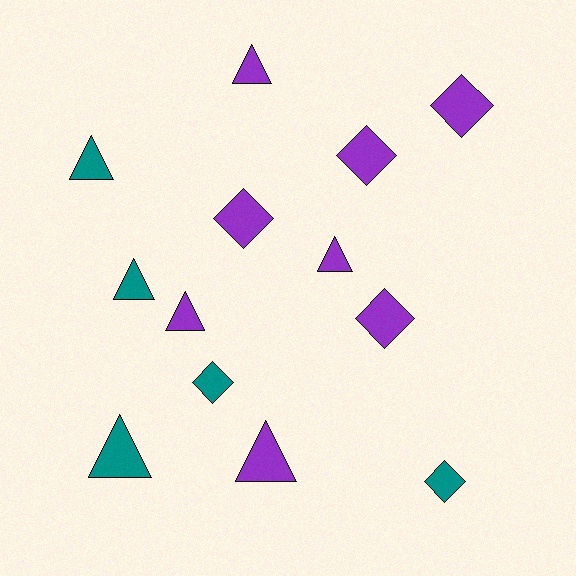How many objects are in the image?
There are 13 objects.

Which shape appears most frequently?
Triangle, with 7 objects.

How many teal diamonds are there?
There are 2 teal diamonds.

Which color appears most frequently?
Purple, with 8 objects.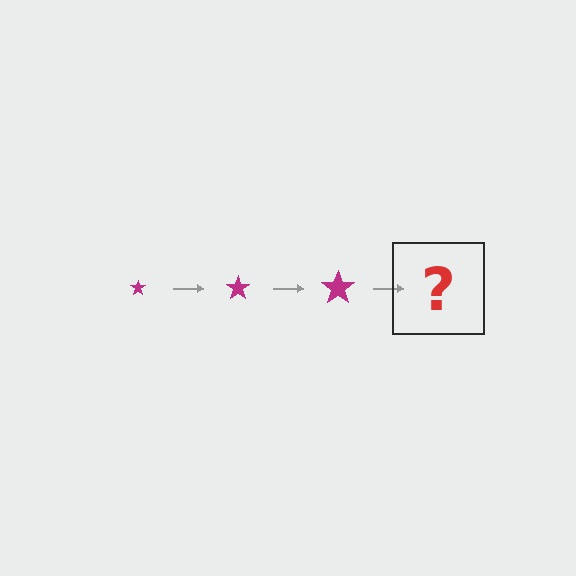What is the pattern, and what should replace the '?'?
The pattern is that the star gets progressively larger each step. The '?' should be a magenta star, larger than the previous one.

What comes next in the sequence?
The next element should be a magenta star, larger than the previous one.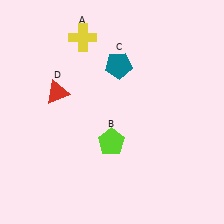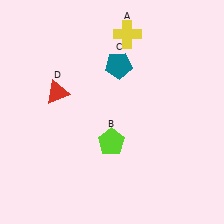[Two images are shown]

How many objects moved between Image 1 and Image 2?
1 object moved between the two images.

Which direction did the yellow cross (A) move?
The yellow cross (A) moved right.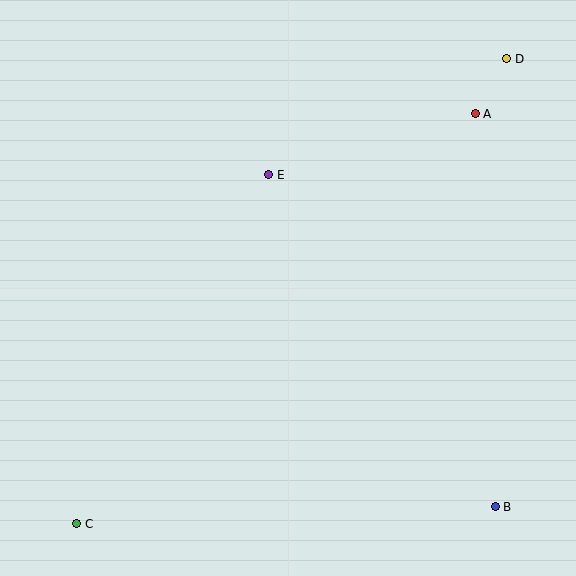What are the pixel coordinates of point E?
Point E is at (269, 175).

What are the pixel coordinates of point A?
Point A is at (475, 114).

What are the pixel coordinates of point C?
Point C is at (77, 524).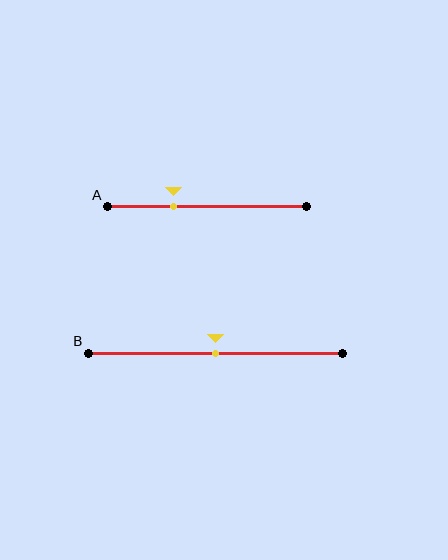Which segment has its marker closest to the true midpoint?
Segment B has its marker closest to the true midpoint.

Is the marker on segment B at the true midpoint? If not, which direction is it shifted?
Yes, the marker on segment B is at the true midpoint.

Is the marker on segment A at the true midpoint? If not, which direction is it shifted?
No, the marker on segment A is shifted to the left by about 17% of the segment length.